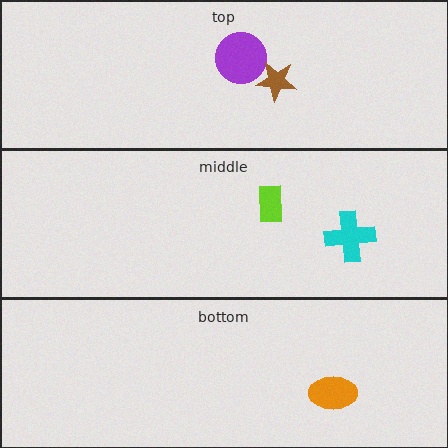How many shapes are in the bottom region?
1.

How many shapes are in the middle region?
2.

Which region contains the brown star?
The top region.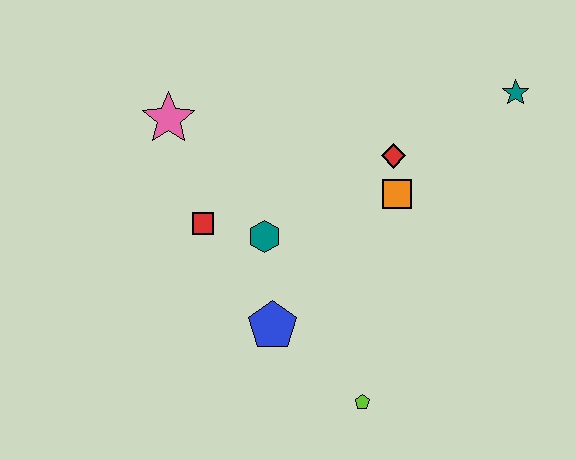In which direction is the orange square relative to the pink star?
The orange square is to the right of the pink star.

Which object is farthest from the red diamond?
The lime pentagon is farthest from the red diamond.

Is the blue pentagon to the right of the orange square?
No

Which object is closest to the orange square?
The red diamond is closest to the orange square.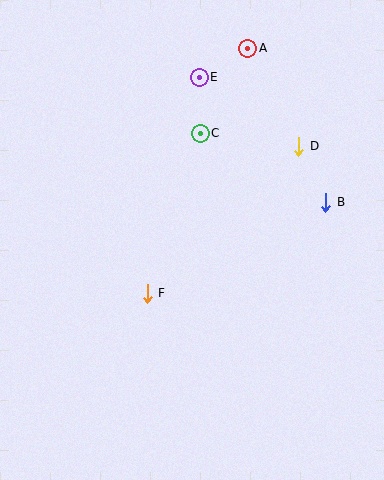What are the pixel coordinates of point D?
Point D is at (299, 146).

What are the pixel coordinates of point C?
Point C is at (200, 133).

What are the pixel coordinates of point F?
Point F is at (147, 293).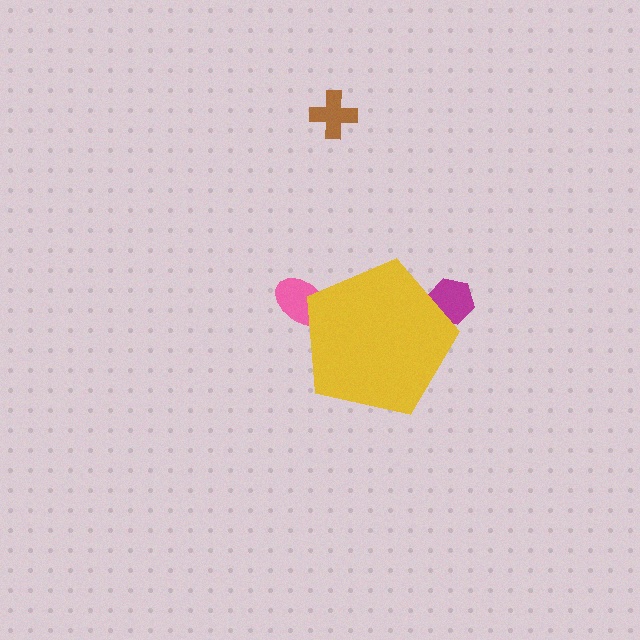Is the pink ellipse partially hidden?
Yes, the pink ellipse is partially hidden behind the yellow pentagon.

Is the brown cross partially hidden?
No, the brown cross is fully visible.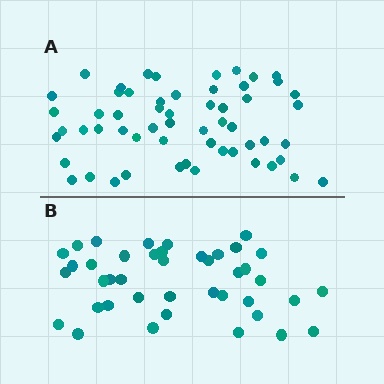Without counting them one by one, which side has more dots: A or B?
Region A (the top region) has more dots.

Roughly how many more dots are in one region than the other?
Region A has approximately 15 more dots than region B.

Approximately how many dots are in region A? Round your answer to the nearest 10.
About 60 dots. (The exact count is 57, which rounds to 60.)